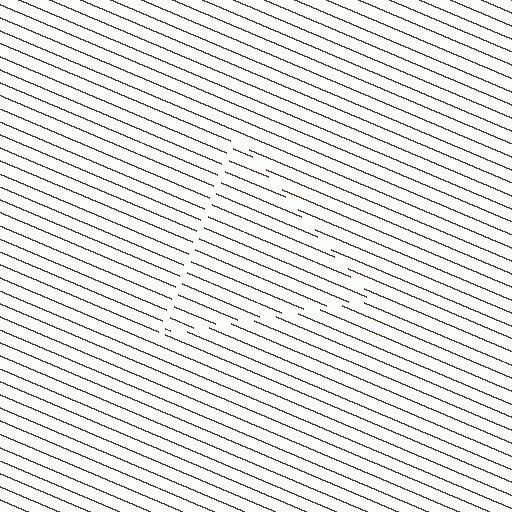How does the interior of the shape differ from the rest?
The interior of the shape contains the same grating, shifted by half a period — the contour is defined by the phase discontinuity where line-ends from the inner and outer gratings abut.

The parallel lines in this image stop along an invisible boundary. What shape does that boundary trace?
An illusory triangle. The interior of the shape contains the same grating, shifted by half a period — the contour is defined by the phase discontinuity where line-ends from the inner and outer gratings abut.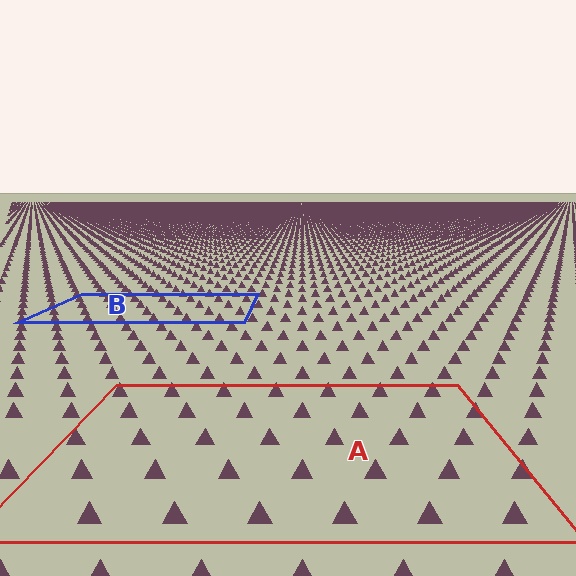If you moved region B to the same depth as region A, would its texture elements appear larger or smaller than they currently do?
They would appear larger. At a closer depth, the same texture elements are projected at a bigger on-screen size.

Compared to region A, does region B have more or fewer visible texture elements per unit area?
Region B has more texture elements per unit area — they are packed more densely because it is farther away.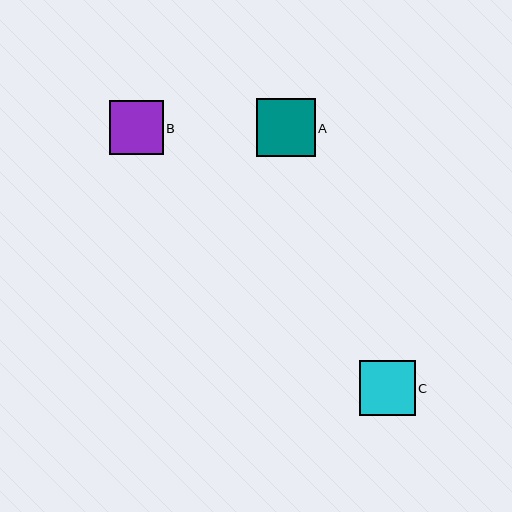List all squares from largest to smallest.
From largest to smallest: A, C, B.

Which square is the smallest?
Square B is the smallest with a size of approximately 54 pixels.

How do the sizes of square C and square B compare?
Square C and square B are approximately the same size.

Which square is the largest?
Square A is the largest with a size of approximately 58 pixels.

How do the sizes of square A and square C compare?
Square A and square C are approximately the same size.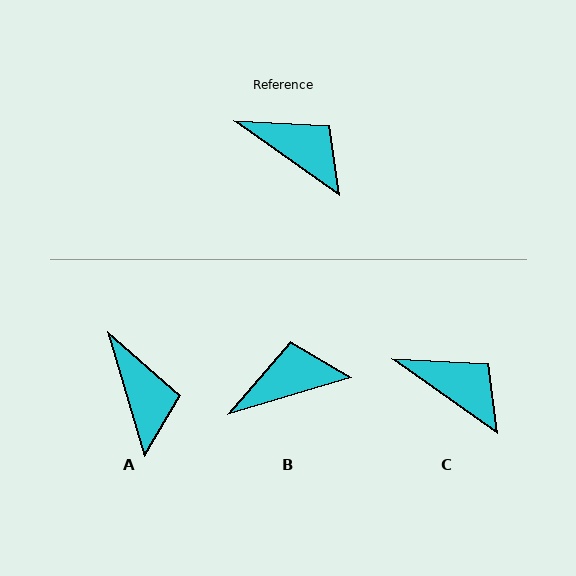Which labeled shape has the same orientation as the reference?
C.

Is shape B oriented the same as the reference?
No, it is off by about 52 degrees.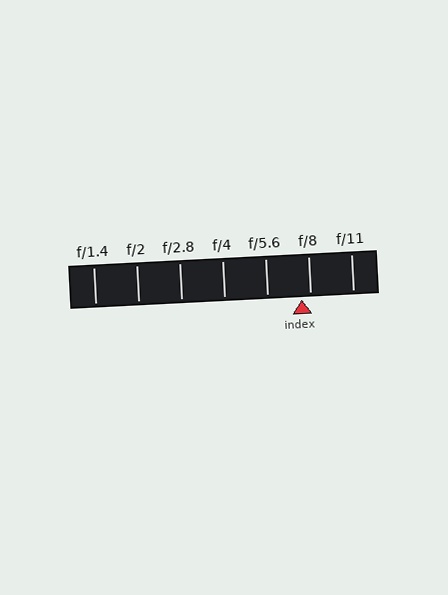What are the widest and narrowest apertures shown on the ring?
The widest aperture shown is f/1.4 and the narrowest is f/11.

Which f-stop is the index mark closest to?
The index mark is closest to f/8.